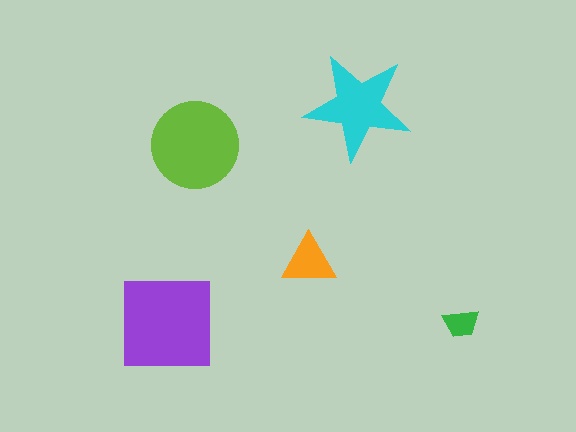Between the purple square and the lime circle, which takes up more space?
The purple square.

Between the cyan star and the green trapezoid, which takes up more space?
The cyan star.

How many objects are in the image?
There are 5 objects in the image.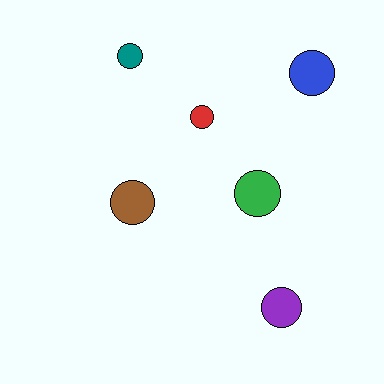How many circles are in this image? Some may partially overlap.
There are 6 circles.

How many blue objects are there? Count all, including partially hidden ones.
There is 1 blue object.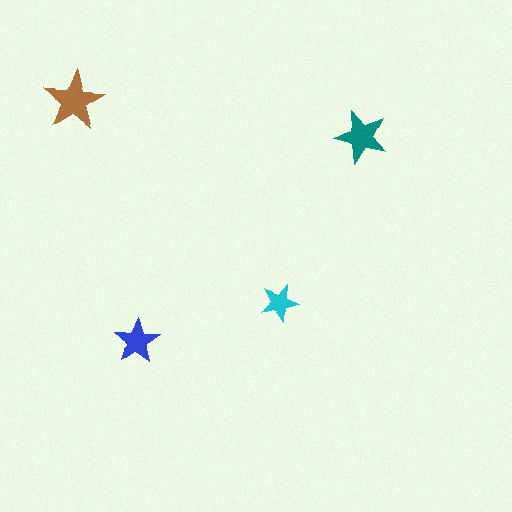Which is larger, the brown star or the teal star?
The brown one.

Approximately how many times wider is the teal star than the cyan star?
About 1.5 times wider.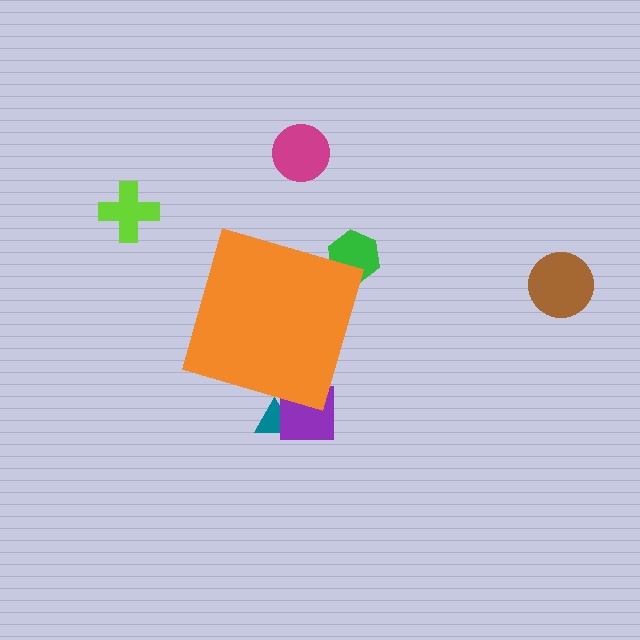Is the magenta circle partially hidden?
No, the magenta circle is fully visible.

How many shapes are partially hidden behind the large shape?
3 shapes are partially hidden.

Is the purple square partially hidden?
Yes, the purple square is partially hidden behind the orange diamond.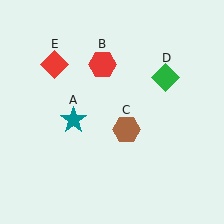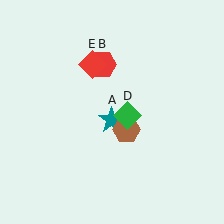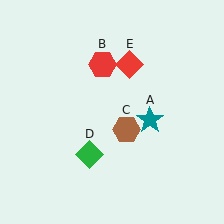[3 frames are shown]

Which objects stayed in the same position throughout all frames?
Red hexagon (object B) and brown hexagon (object C) remained stationary.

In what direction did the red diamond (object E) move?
The red diamond (object E) moved right.